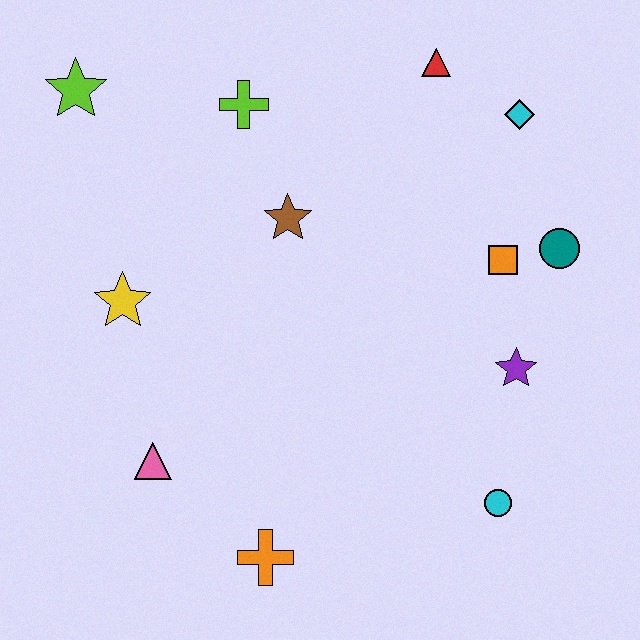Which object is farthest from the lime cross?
The cyan circle is farthest from the lime cross.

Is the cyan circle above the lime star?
No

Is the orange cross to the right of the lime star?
Yes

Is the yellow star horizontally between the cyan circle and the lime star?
Yes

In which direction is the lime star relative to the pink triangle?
The lime star is above the pink triangle.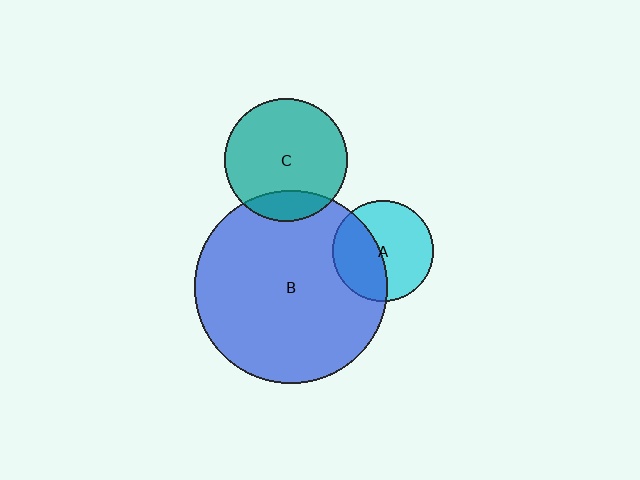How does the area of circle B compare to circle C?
Approximately 2.5 times.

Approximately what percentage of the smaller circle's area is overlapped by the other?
Approximately 40%.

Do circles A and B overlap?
Yes.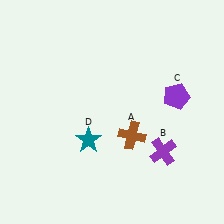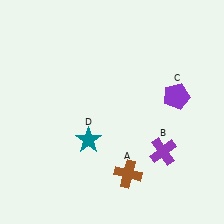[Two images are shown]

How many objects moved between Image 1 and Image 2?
1 object moved between the two images.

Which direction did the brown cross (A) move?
The brown cross (A) moved down.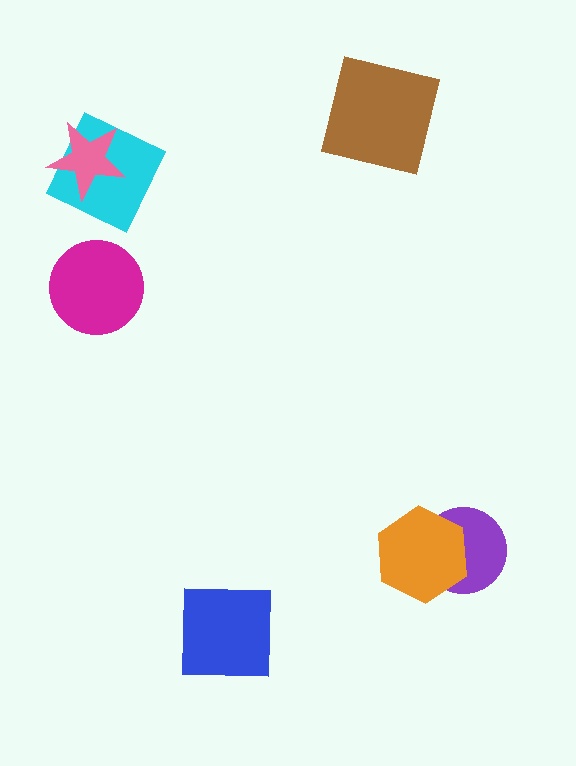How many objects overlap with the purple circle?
1 object overlaps with the purple circle.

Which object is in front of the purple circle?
The orange hexagon is in front of the purple circle.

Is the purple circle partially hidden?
Yes, it is partially covered by another shape.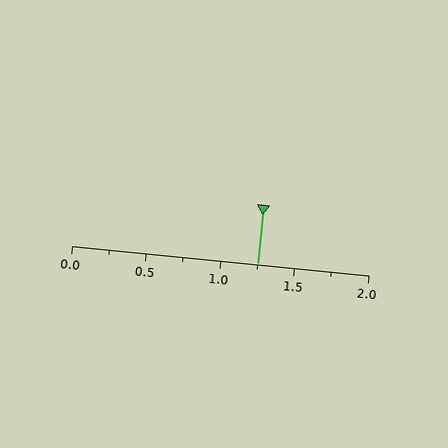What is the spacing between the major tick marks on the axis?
The major ticks are spaced 0.5 apart.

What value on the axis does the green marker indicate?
The marker indicates approximately 1.25.